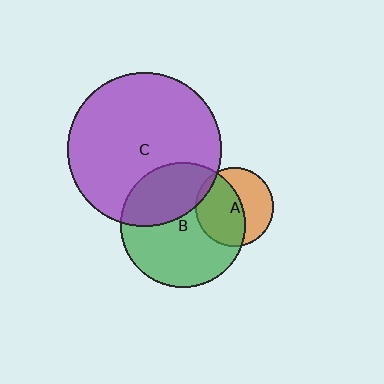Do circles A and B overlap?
Yes.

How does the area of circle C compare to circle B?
Approximately 1.5 times.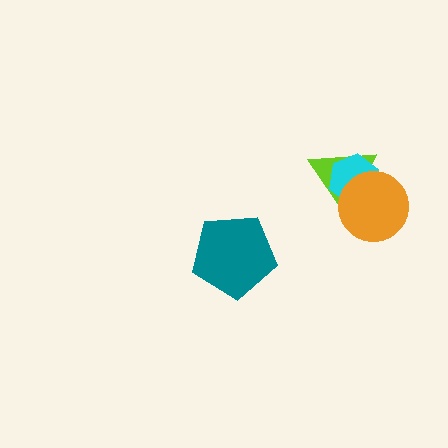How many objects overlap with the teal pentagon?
0 objects overlap with the teal pentagon.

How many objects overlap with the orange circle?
2 objects overlap with the orange circle.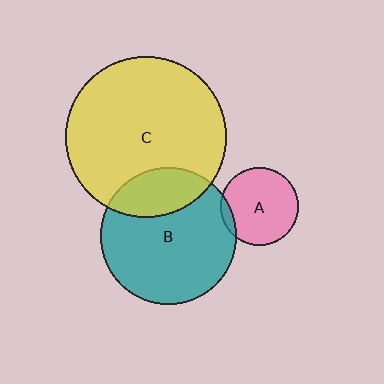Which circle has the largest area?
Circle C (yellow).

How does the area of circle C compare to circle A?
Approximately 4.2 times.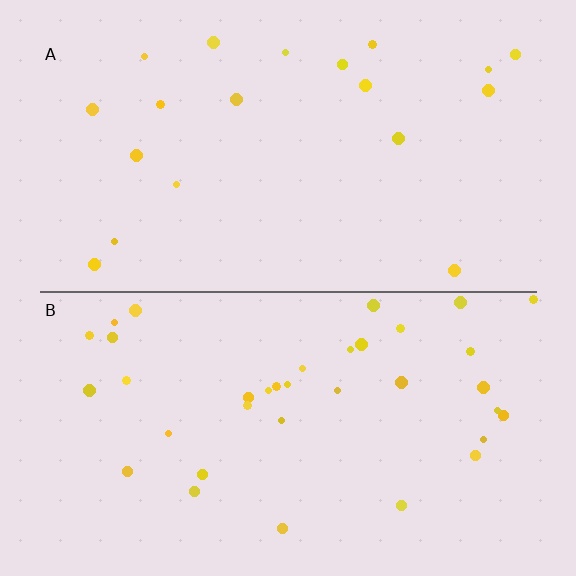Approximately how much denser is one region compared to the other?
Approximately 1.9× — region B over region A.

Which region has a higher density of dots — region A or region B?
B (the bottom).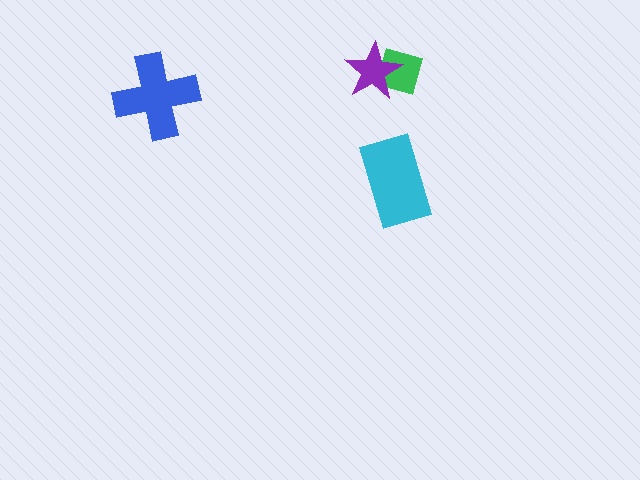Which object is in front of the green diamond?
The purple star is in front of the green diamond.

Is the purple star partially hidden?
No, no other shape covers it.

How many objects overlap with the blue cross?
0 objects overlap with the blue cross.